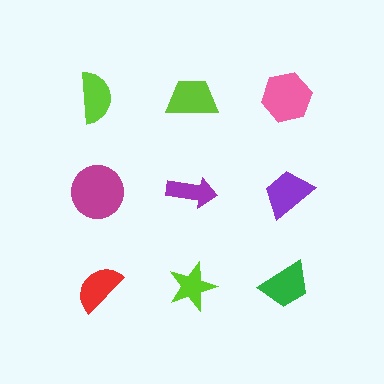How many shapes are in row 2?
3 shapes.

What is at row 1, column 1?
A lime semicircle.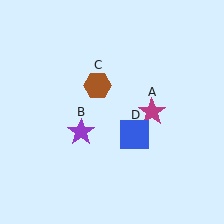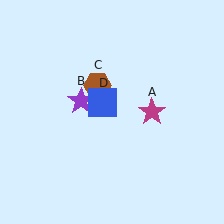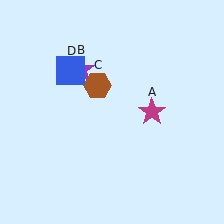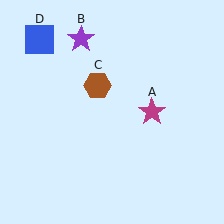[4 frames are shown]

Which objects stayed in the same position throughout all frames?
Magenta star (object A) and brown hexagon (object C) remained stationary.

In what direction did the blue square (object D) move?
The blue square (object D) moved up and to the left.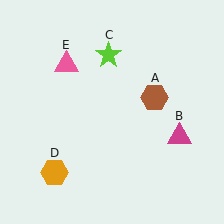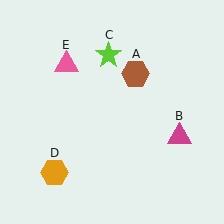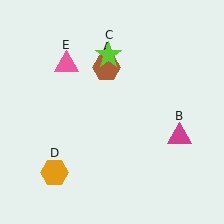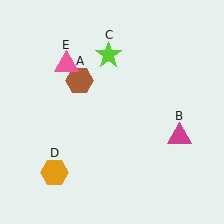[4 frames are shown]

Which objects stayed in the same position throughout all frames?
Magenta triangle (object B) and lime star (object C) and orange hexagon (object D) and pink triangle (object E) remained stationary.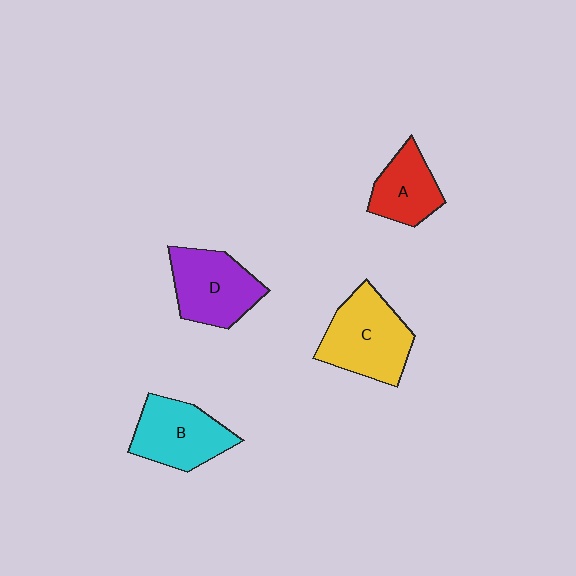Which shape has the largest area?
Shape C (yellow).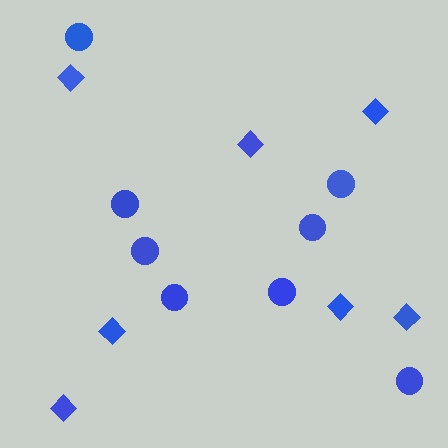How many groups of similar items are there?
There are 2 groups: one group of circles (8) and one group of diamonds (7).